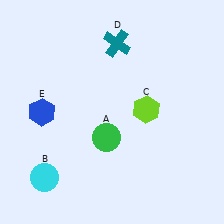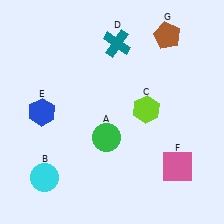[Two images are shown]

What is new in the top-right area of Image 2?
A brown pentagon (G) was added in the top-right area of Image 2.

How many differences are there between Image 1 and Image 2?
There are 2 differences between the two images.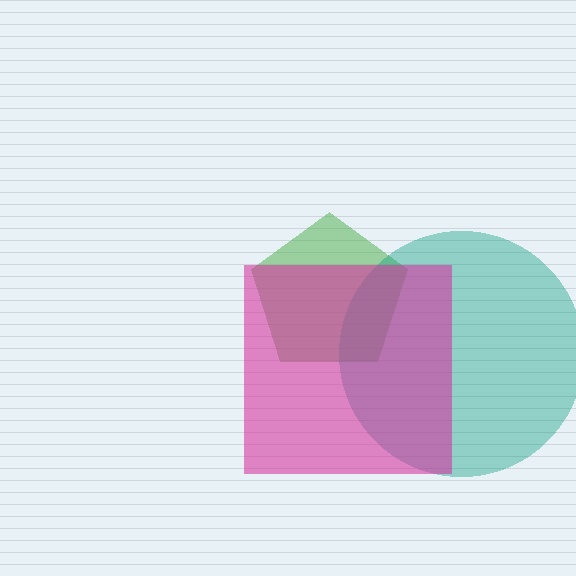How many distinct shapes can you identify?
There are 3 distinct shapes: a green pentagon, a teal circle, a magenta square.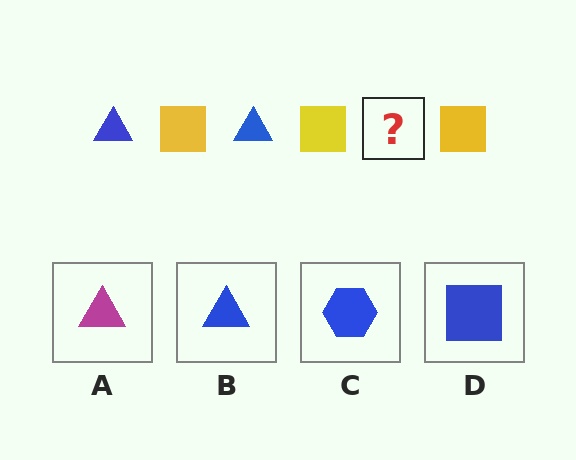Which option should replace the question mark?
Option B.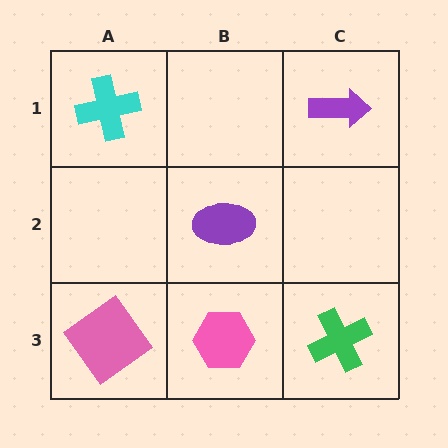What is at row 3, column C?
A green cross.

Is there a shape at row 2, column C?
No, that cell is empty.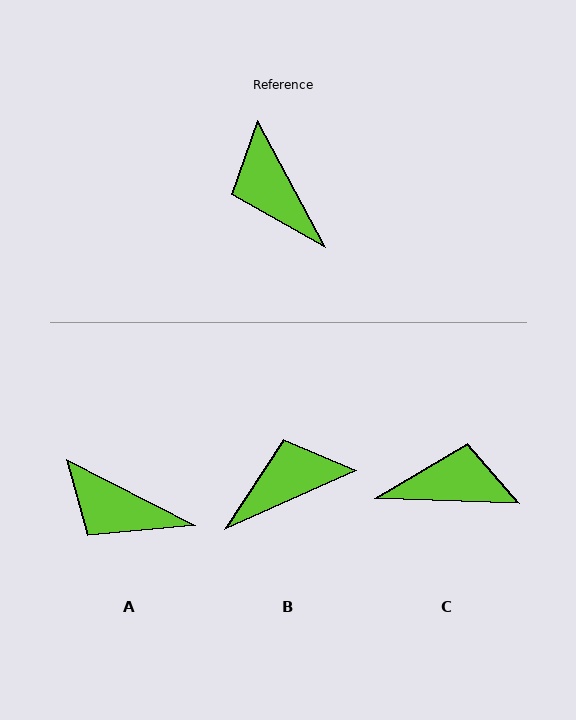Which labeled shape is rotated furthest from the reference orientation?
C, about 120 degrees away.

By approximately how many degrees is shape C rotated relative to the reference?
Approximately 120 degrees clockwise.